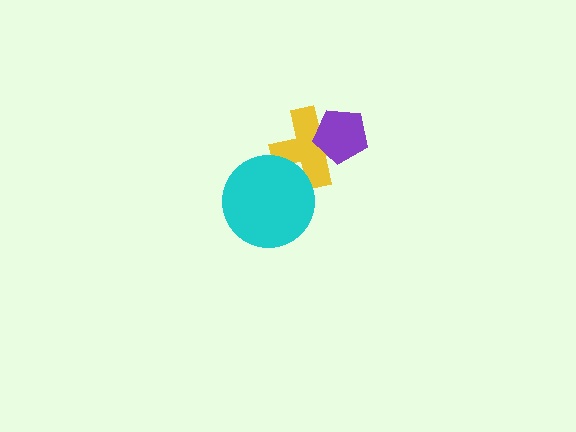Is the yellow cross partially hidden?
Yes, it is partially covered by another shape.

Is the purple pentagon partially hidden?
No, no other shape covers it.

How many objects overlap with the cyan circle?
1 object overlaps with the cyan circle.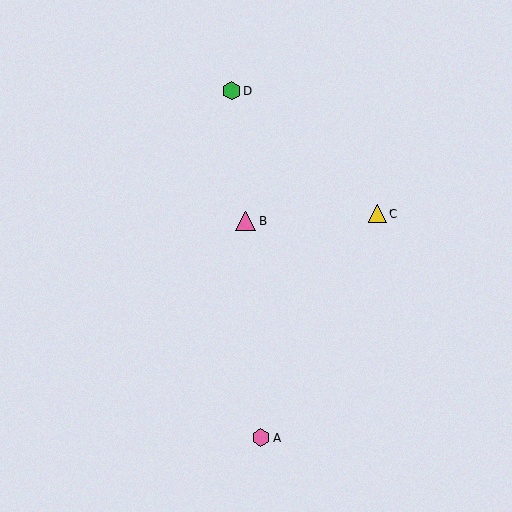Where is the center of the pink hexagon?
The center of the pink hexagon is at (261, 438).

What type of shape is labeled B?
Shape B is a pink triangle.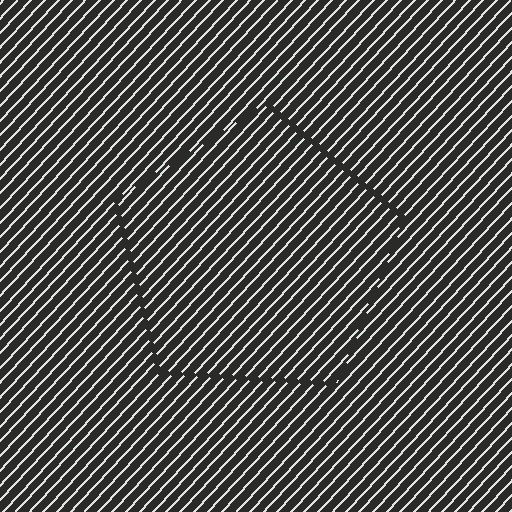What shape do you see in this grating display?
An illusory pentagon. The interior of the shape contains the same grating, shifted by half a period — the contour is defined by the phase discontinuity where line-ends from the inner and outer gratings abut.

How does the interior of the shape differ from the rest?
The interior of the shape contains the same grating, shifted by half a period — the contour is defined by the phase discontinuity where line-ends from the inner and outer gratings abut.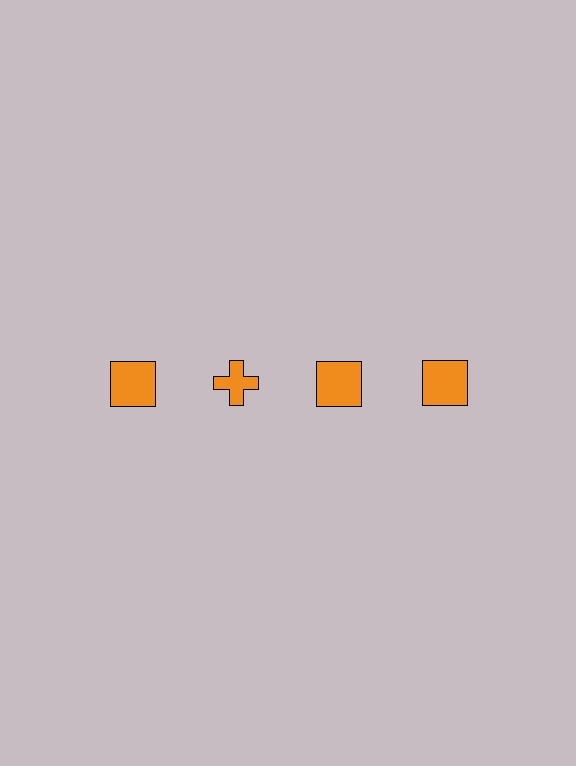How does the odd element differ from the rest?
It has a different shape: cross instead of square.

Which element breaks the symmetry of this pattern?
The orange cross in the top row, second from left column breaks the symmetry. All other shapes are orange squares.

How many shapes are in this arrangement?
There are 4 shapes arranged in a grid pattern.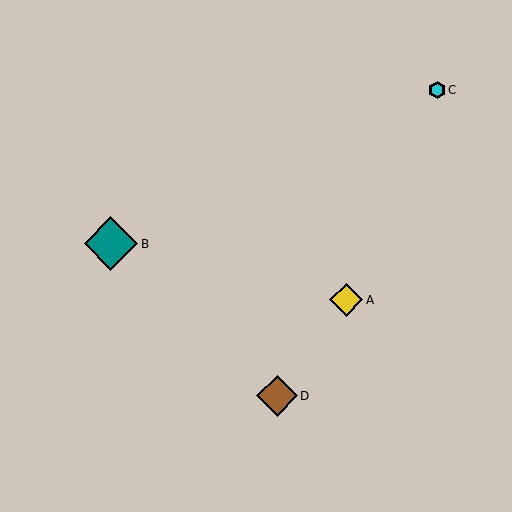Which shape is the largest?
The teal diamond (labeled B) is the largest.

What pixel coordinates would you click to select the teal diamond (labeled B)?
Click at (111, 244) to select the teal diamond B.